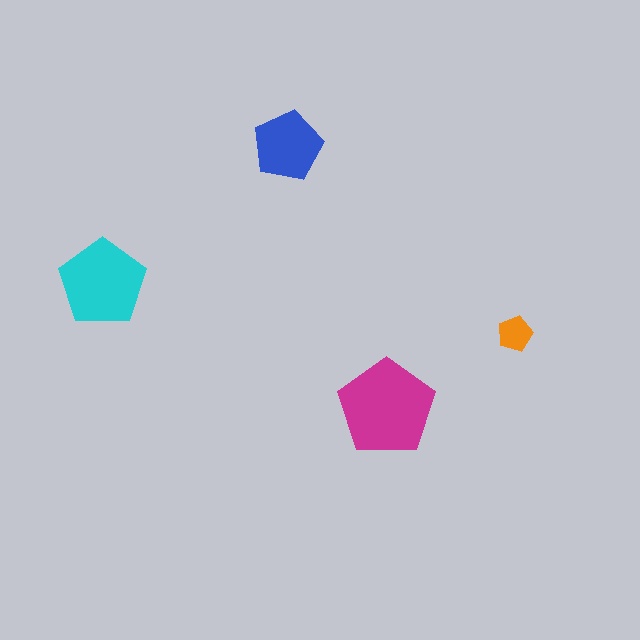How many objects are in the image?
There are 4 objects in the image.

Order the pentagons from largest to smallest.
the magenta one, the cyan one, the blue one, the orange one.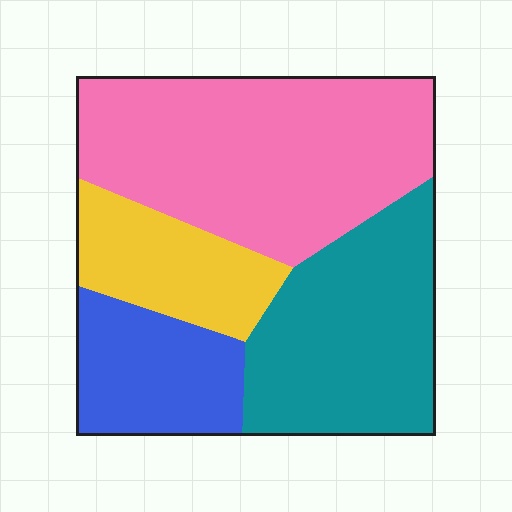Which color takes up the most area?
Pink, at roughly 40%.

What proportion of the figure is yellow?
Yellow takes up about one sixth (1/6) of the figure.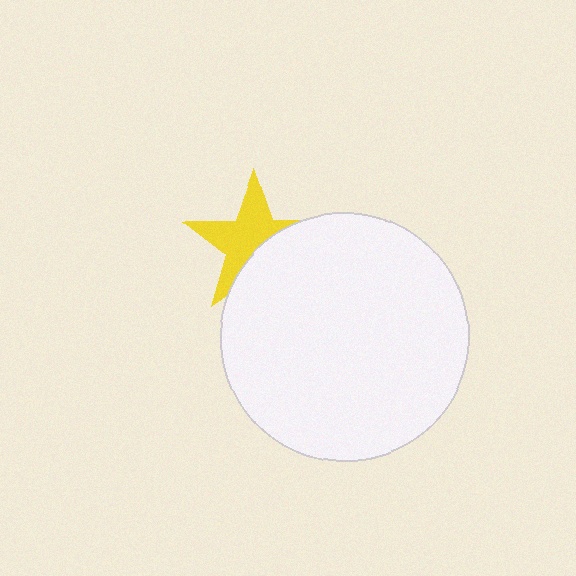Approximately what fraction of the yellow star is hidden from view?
Roughly 41% of the yellow star is hidden behind the white circle.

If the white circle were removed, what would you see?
You would see the complete yellow star.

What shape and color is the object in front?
The object in front is a white circle.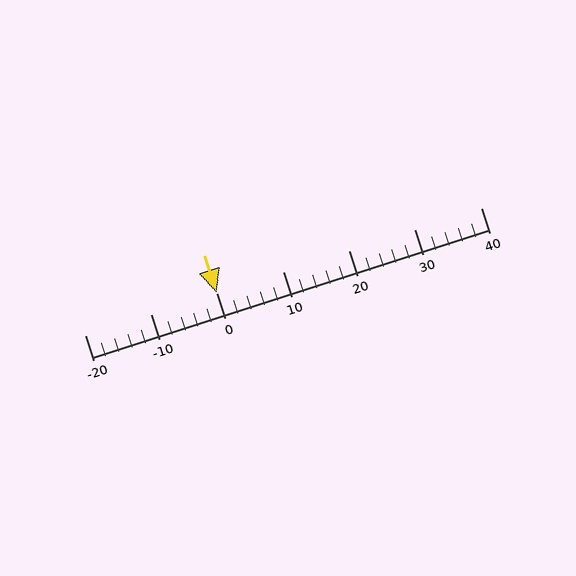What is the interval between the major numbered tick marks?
The major tick marks are spaced 10 units apart.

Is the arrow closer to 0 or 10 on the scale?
The arrow is closer to 0.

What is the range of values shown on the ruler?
The ruler shows values from -20 to 40.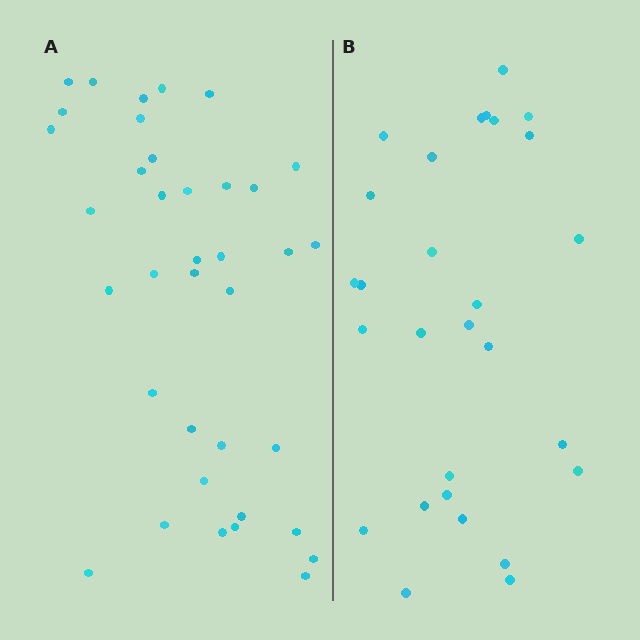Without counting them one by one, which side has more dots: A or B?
Region A (the left region) has more dots.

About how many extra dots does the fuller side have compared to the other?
Region A has roughly 8 or so more dots than region B.